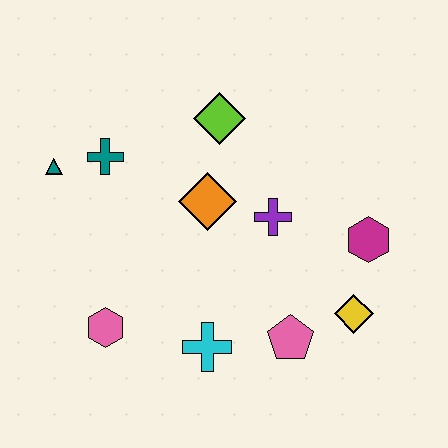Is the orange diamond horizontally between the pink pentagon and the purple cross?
No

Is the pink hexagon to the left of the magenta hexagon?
Yes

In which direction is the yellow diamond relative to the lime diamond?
The yellow diamond is below the lime diamond.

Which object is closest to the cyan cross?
The pink pentagon is closest to the cyan cross.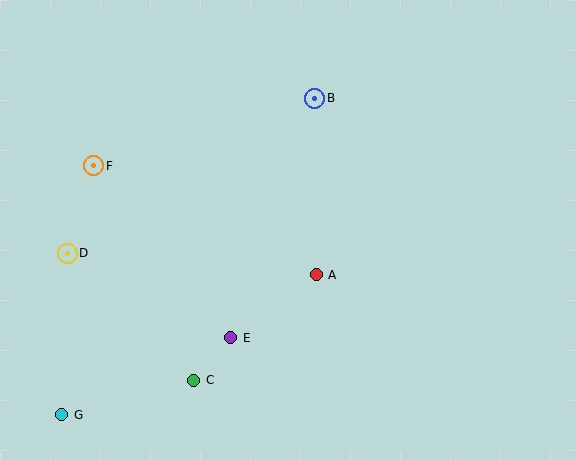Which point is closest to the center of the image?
Point A at (316, 275) is closest to the center.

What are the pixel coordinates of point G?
Point G is at (62, 415).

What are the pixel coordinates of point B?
Point B is at (315, 98).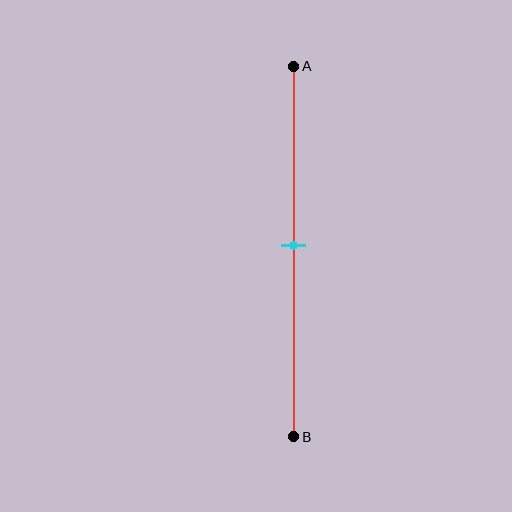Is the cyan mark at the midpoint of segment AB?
Yes, the mark is approximately at the midpoint.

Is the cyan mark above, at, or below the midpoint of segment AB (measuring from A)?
The cyan mark is approximately at the midpoint of segment AB.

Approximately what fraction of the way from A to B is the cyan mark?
The cyan mark is approximately 50% of the way from A to B.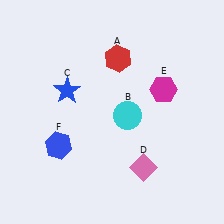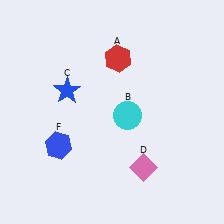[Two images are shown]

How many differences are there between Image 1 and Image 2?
There is 1 difference between the two images.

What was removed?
The magenta hexagon (E) was removed in Image 2.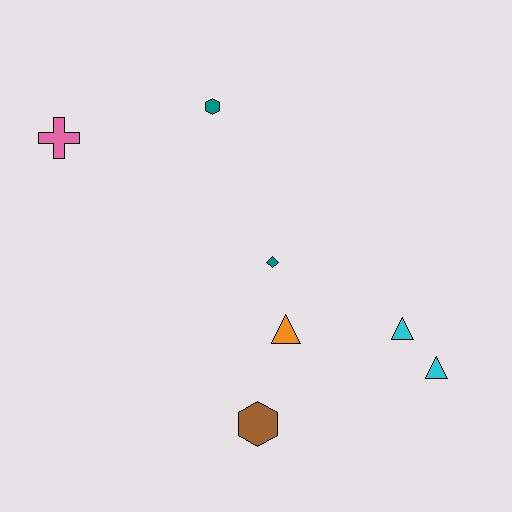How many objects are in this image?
There are 7 objects.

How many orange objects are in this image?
There is 1 orange object.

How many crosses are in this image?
There is 1 cross.